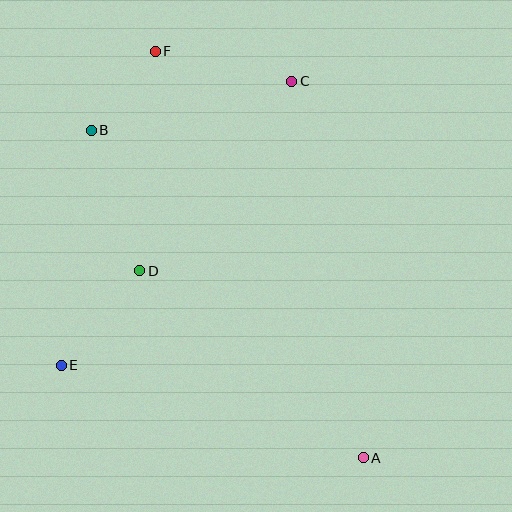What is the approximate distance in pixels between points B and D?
The distance between B and D is approximately 149 pixels.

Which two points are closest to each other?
Points B and F are closest to each other.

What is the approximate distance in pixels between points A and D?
The distance between A and D is approximately 291 pixels.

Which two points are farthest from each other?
Points A and F are farthest from each other.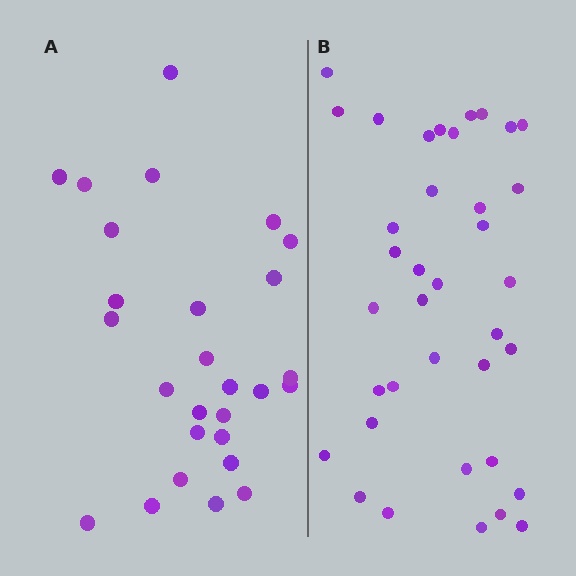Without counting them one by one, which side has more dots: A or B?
Region B (the right region) has more dots.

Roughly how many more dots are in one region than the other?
Region B has roughly 10 or so more dots than region A.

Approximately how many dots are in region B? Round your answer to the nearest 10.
About 40 dots. (The exact count is 37, which rounds to 40.)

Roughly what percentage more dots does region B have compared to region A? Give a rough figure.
About 35% more.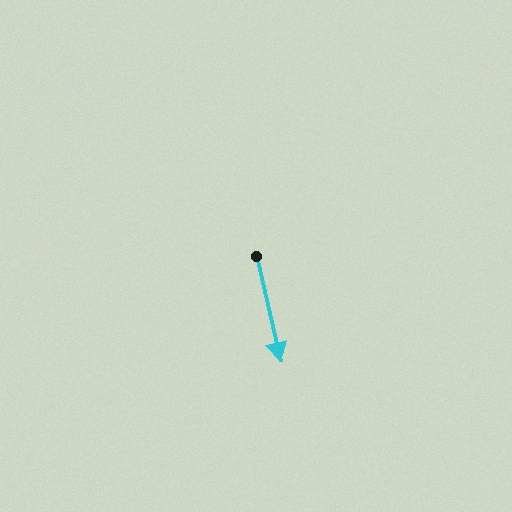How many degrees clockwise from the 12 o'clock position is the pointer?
Approximately 167 degrees.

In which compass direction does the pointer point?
South.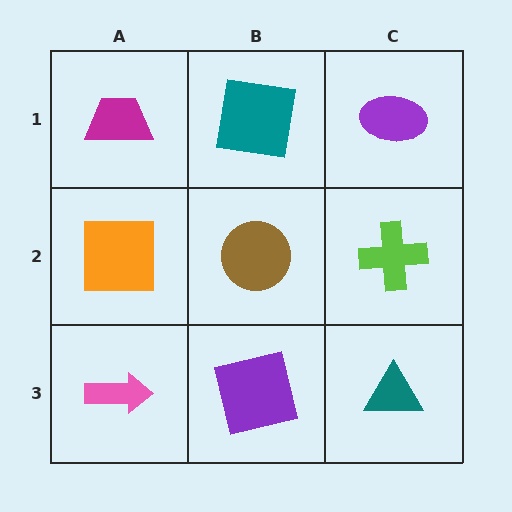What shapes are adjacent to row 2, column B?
A teal square (row 1, column B), a purple square (row 3, column B), an orange square (row 2, column A), a lime cross (row 2, column C).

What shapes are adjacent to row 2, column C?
A purple ellipse (row 1, column C), a teal triangle (row 3, column C), a brown circle (row 2, column B).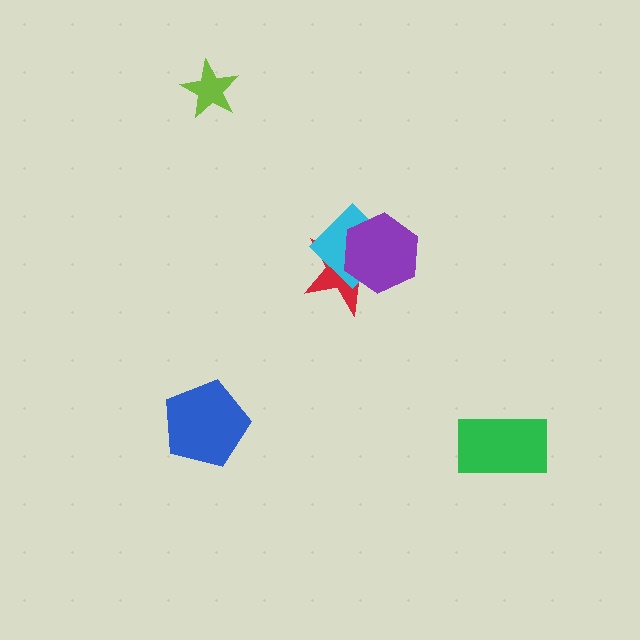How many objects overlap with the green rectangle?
0 objects overlap with the green rectangle.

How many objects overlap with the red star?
2 objects overlap with the red star.